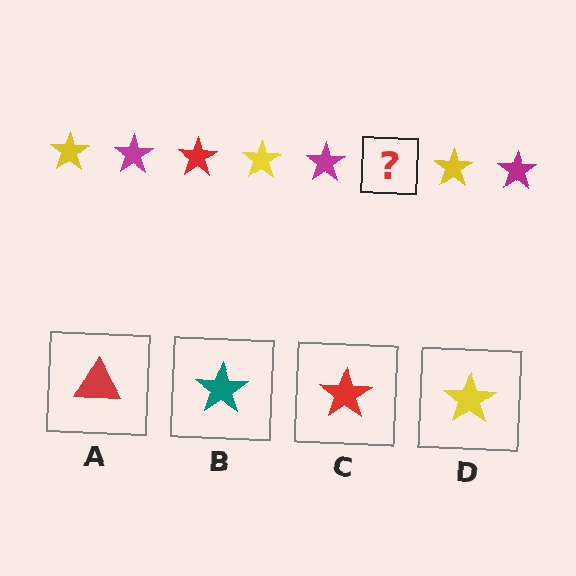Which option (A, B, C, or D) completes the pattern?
C.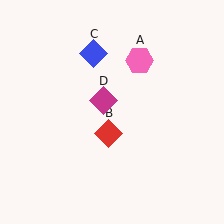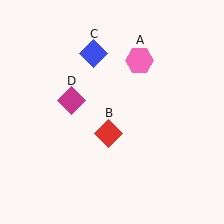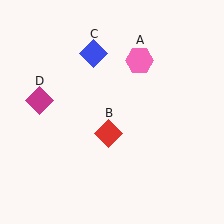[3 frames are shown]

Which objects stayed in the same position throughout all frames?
Pink hexagon (object A) and red diamond (object B) and blue diamond (object C) remained stationary.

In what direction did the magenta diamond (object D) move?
The magenta diamond (object D) moved left.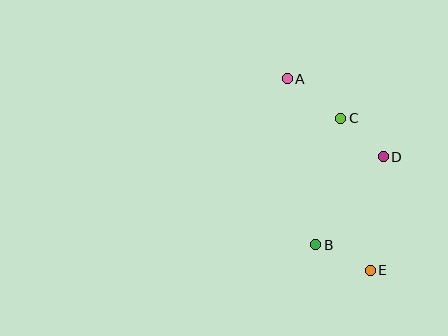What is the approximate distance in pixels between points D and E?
The distance between D and E is approximately 114 pixels.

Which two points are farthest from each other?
Points A and E are farthest from each other.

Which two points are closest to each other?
Points C and D are closest to each other.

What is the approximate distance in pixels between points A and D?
The distance between A and D is approximately 124 pixels.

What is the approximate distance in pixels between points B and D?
The distance between B and D is approximately 111 pixels.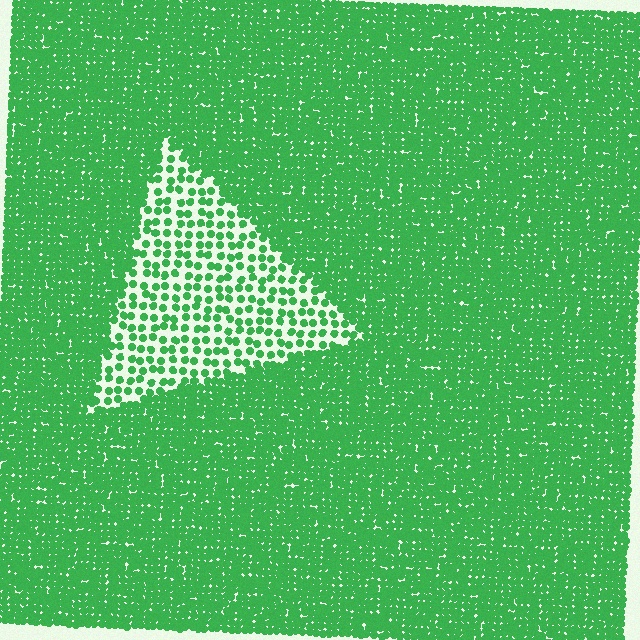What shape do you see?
I see a triangle.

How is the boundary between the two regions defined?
The boundary is defined by a change in element density (approximately 2.7x ratio). All elements are the same color, size, and shape.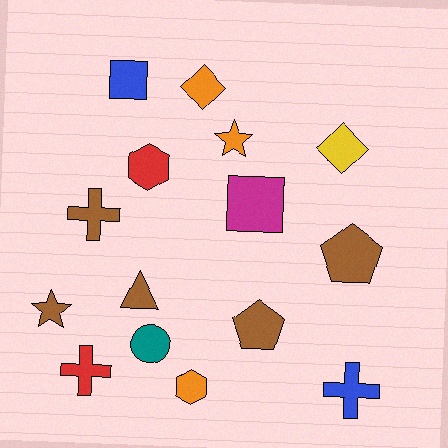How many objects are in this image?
There are 15 objects.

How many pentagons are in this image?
There are 2 pentagons.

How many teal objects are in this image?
There is 1 teal object.